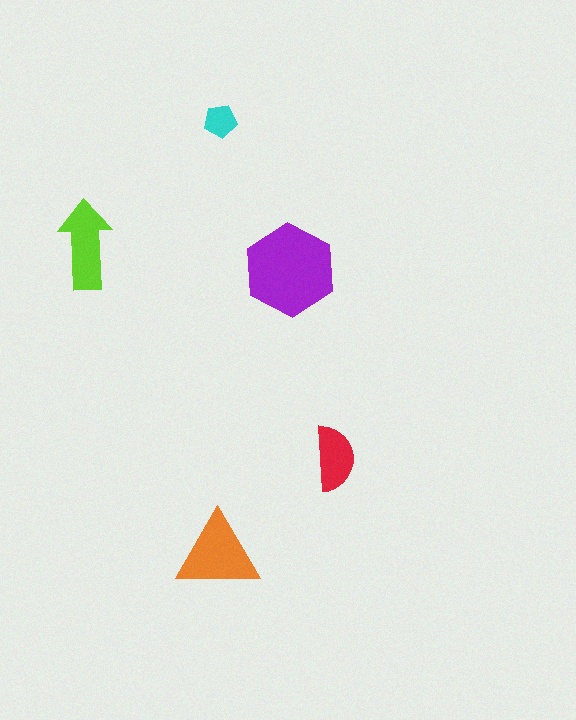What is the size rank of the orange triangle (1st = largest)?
2nd.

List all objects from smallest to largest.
The cyan pentagon, the red semicircle, the lime arrow, the orange triangle, the purple hexagon.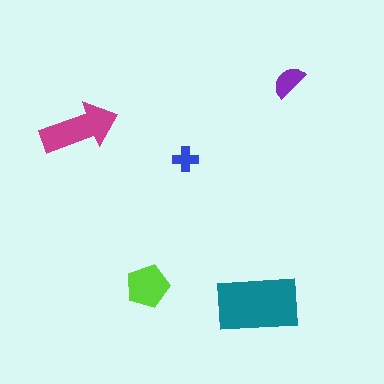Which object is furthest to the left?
The magenta arrow is leftmost.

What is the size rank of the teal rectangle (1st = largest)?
1st.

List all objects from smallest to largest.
The blue cross, the purple semicircle, the lime pentagon, the magenta arrow, the teal rectangle.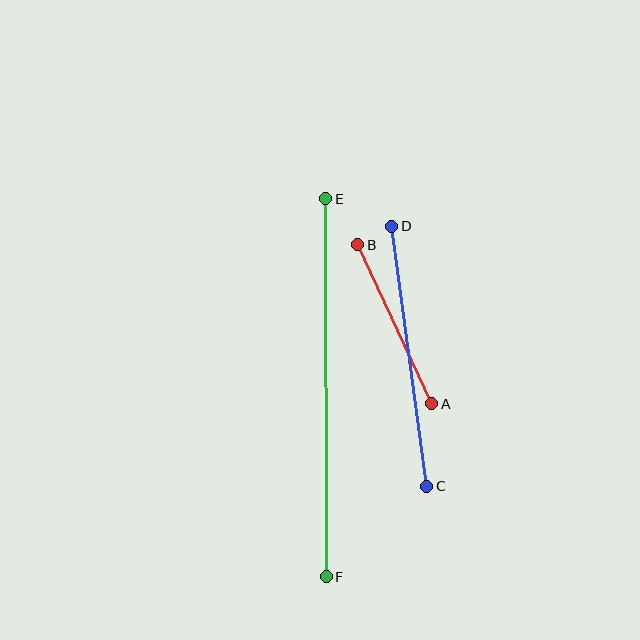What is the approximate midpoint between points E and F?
The midpoint is at approximately (326, 388) pixels.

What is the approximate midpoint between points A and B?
The midpoint is at approximately (395, 324) pixels.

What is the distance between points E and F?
The distance is approximately 378 pixels.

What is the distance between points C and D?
The distance is approximately 263 pixels.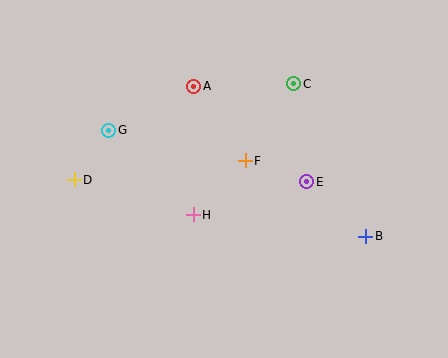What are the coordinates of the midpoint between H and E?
The midpoint between H and E is at (250, 198).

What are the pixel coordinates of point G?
Point G is at (109, 130).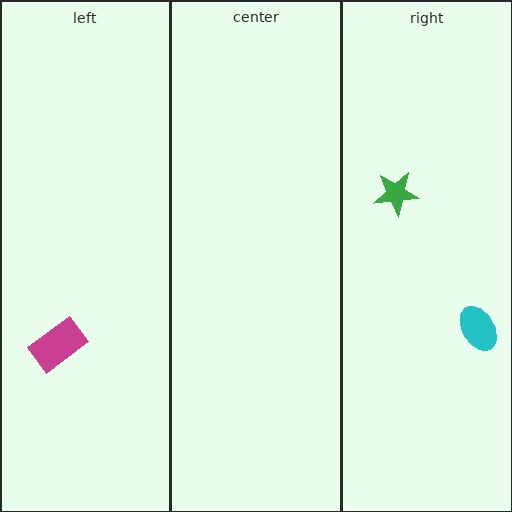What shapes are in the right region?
The cyan ellipse, the green star.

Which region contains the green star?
The right region.